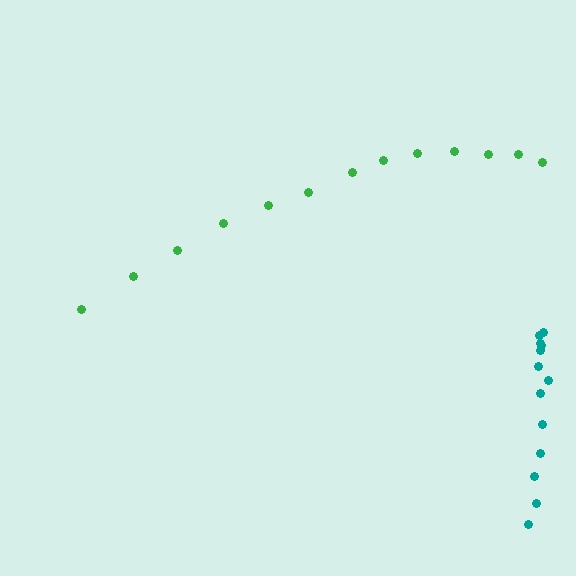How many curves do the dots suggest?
There are 2 distinct paths.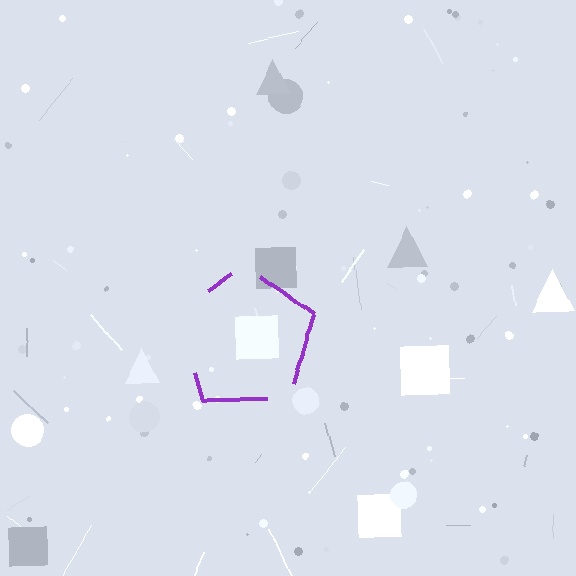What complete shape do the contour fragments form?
The contour fragments form a pentagon.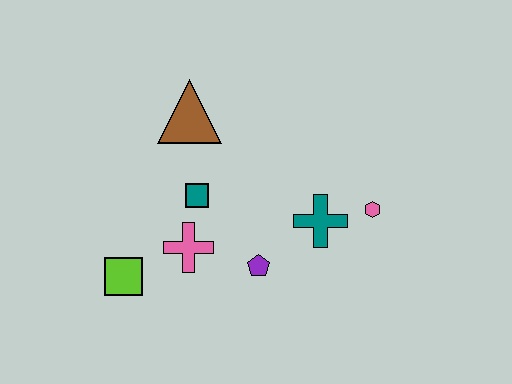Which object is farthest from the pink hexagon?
The lime square is farthest from the pink hexagon.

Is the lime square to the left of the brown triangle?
Yes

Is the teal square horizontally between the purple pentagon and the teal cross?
No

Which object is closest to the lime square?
The pink cross is closest to the lime square.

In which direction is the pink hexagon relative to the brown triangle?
The pink hexagon is to the right of the brown triangle.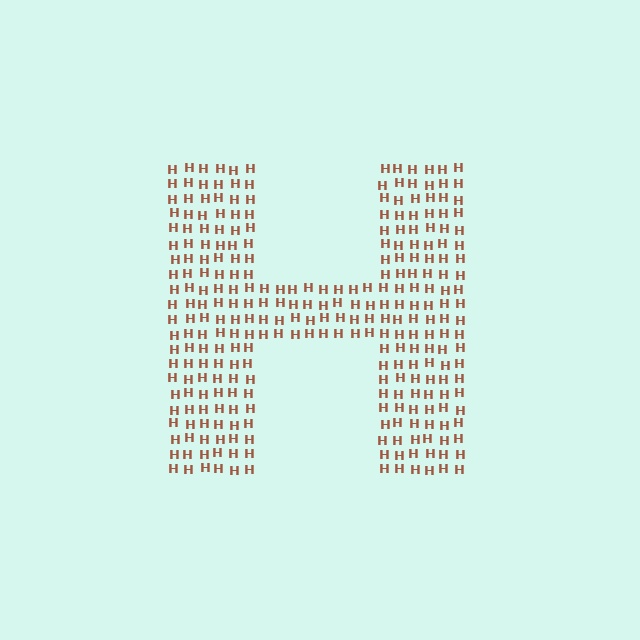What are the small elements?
The small elements are letter H's.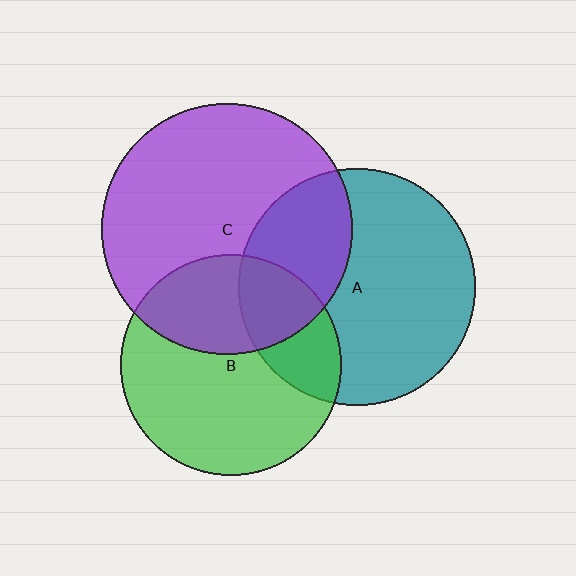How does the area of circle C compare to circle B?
Approximately 1.3 times.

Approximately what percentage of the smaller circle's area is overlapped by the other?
Approximately 25%.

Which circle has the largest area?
Circle C (purple).